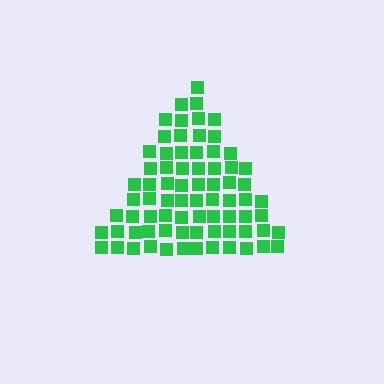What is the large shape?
The large shape is a triangle.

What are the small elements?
The small elements are squares.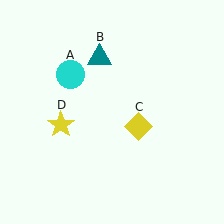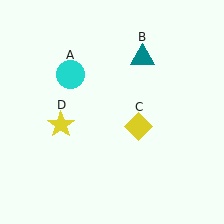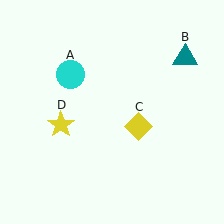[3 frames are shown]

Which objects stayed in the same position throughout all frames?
Cyan circle (object A) and yellow diamond (object C) and yellow star (object D) remained stationary.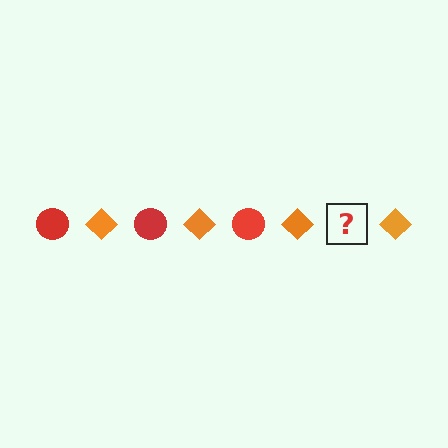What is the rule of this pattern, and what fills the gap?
The rule is that the pattern alternates between red circle and orange diamond. The gap should be filled with a red circle.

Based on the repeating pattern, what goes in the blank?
The blank should be a red circle.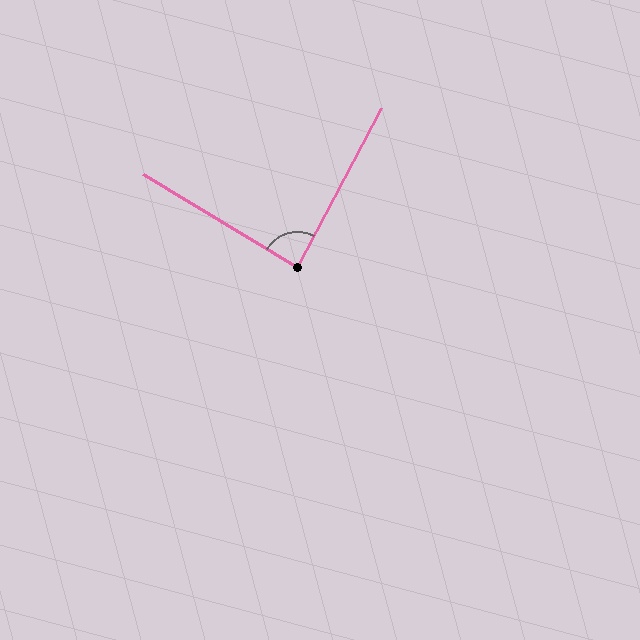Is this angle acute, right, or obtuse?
It is approximately a right angle.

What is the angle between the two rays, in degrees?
Approximately 87 degrees.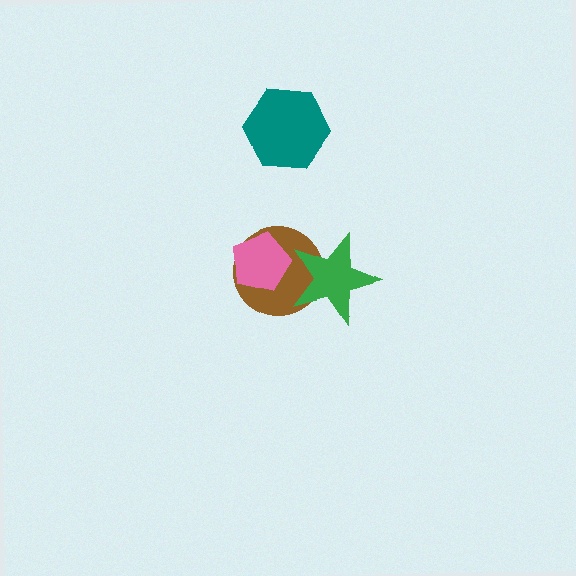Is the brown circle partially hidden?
Yes, it is partially covered by another shape.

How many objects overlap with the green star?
1 object overlaps with the green star.